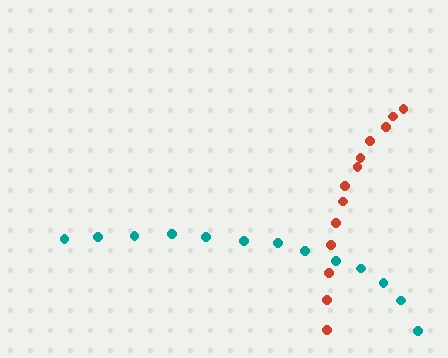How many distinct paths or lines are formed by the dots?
There are 2 distinct paths.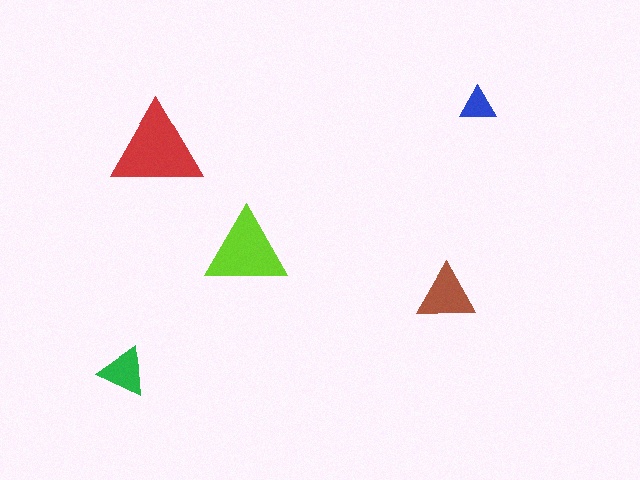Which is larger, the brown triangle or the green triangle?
The brown one.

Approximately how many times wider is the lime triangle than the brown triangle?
About 1.5 times wider.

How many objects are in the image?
There are 5 objects in the image.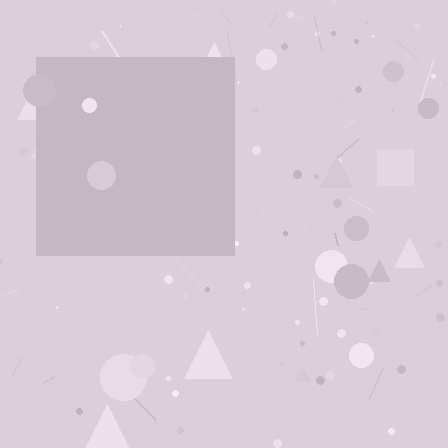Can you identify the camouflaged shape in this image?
The camouflaged shape is a square.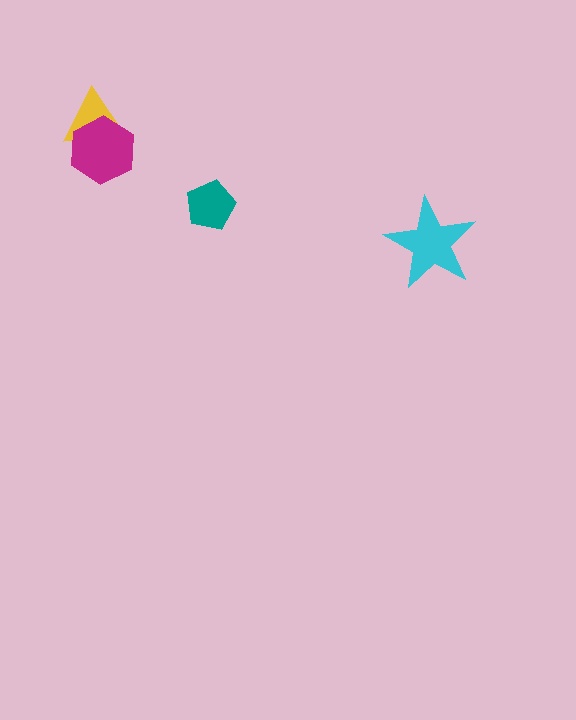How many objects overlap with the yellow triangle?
1 object overlaps with the yellow triangle.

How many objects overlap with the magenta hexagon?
1 object overlaps with the magenta hexagon.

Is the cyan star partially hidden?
No, no other shape covers it.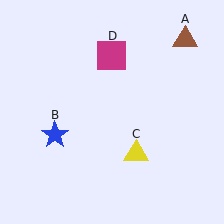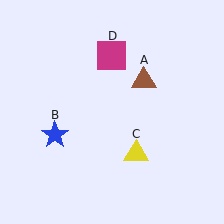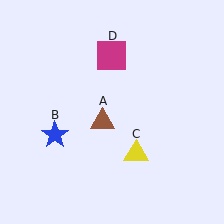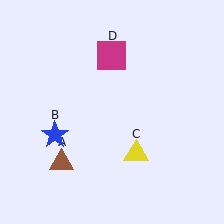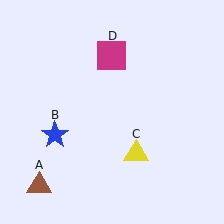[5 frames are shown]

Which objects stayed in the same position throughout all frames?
Blue star (object B) and yellow triangle (object C) and magenta square (object D) remained stationary.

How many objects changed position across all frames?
1 object changed position: brown triangle (object A).